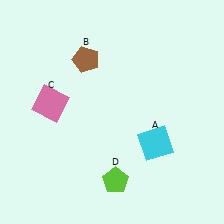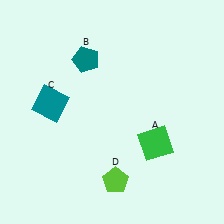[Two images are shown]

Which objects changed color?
A changed from cyan to green. B changed from brown to teal. C changed from pink to teal.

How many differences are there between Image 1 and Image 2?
There are 3 differences between the two images.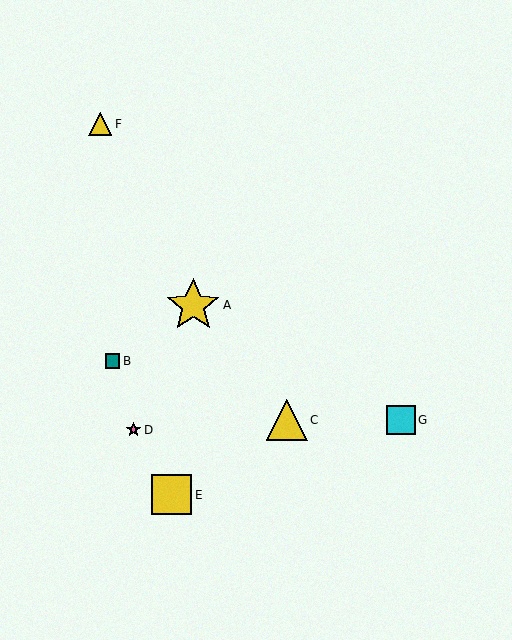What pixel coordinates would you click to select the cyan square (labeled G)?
Click at (401, 420) to select the cyan square G.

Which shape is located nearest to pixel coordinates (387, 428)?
The cyan square (labeled G) at (401, 420) is nearest to that location.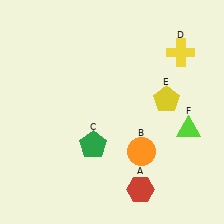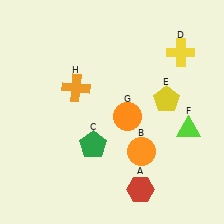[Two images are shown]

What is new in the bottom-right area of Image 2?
An orange circle (G) was added in the bottom-right area of Image 2.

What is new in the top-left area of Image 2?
An orange cross (H) was added in the top-left area of Image 2.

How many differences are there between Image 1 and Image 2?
There are 2 differences between the two images.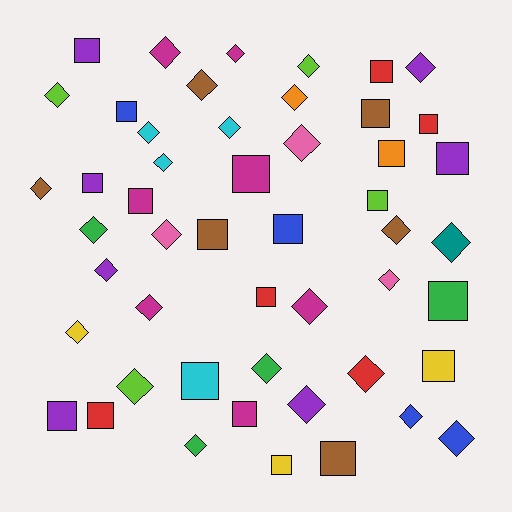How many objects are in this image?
There are 50 objects.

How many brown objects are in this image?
There are 6 brown objects.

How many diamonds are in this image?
There are 28 diamonds.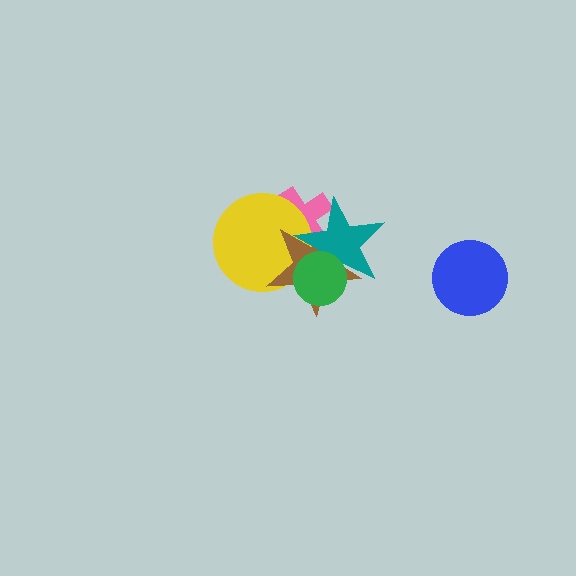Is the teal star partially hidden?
Yes, it is partially covered by another shape.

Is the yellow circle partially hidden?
Yes, it is partially covered by another shape.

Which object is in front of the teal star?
The green circle is in front of the teal star.